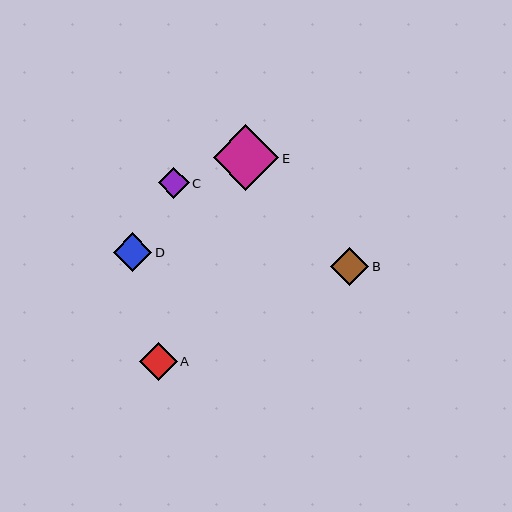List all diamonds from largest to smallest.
From largest to smallest: E, D, A, B, C.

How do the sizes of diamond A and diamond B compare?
Diamond A and diamond B are approximately the same size.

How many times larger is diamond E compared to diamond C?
Diamond E is approximately 2.1 times the size of diamond C.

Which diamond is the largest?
Diamond E is the largest with a size of approximately 65 pixels.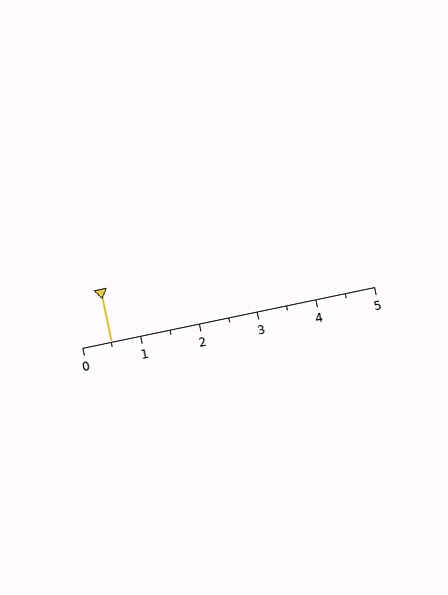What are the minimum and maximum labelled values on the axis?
The axis runs from 0 to 5.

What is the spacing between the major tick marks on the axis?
The major ticks are spaced 1 apart.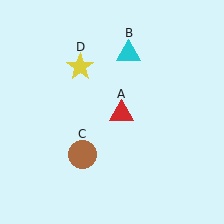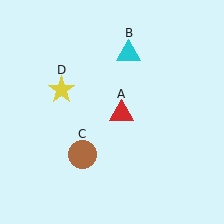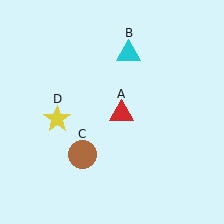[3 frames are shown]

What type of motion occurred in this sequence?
The yellow star (object D) rotated counterclockwise around the center of the scene.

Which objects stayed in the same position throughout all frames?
Red triangle (object A) and cyan triangle (object B) and brown circle (object C) remained stationary.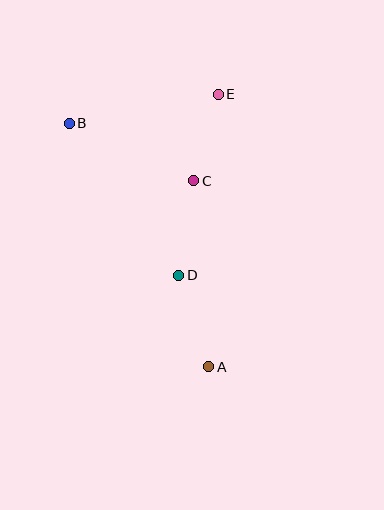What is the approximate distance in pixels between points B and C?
The distance between B and C is approximately 137 pixels.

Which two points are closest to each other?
Points C and E are closest to each other.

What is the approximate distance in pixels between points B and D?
The distance between B and D is approximately 187 pixels.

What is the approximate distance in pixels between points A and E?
The distance between A and E is approximately 273 pixels.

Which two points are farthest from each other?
Points A and B are farthest from each other.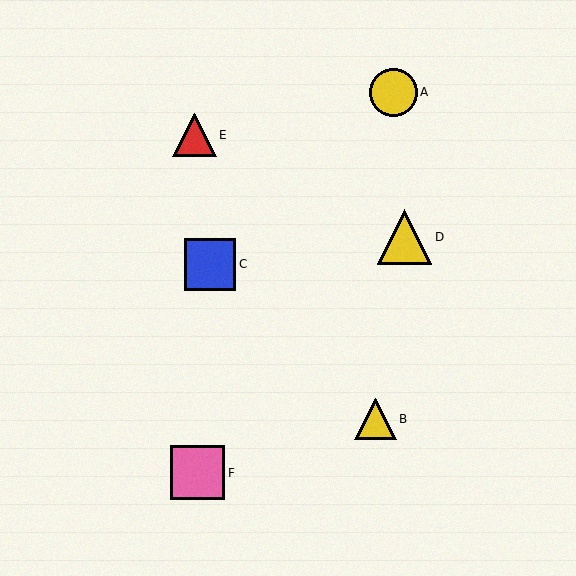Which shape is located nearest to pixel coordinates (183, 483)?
The pink square (labeled F) at (198, 473) is nearest to that location.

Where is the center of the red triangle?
The center of the red triangle is at (194, 135).